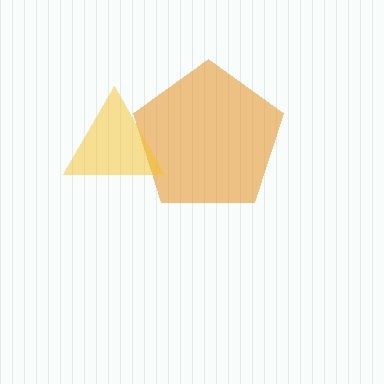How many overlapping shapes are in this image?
There are 2 overlapping shapes in the image.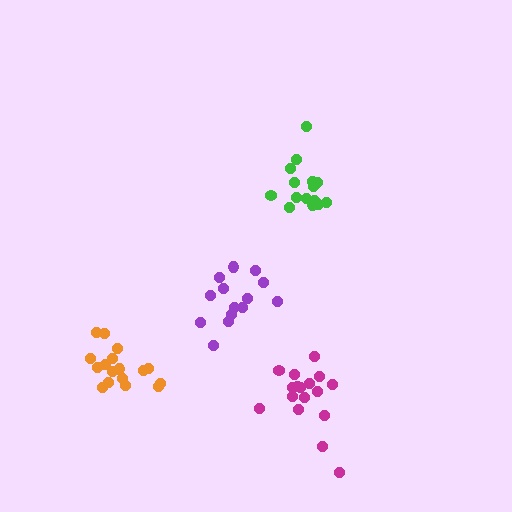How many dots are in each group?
Group 1: 15 dots, Group 2: 17 dots, Group 3: 17 dots, Group 4: 14 dots (63 total).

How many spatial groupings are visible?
There are 4 spatial groupings.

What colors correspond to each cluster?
The clusters are colored: green, magenta, orange, purple.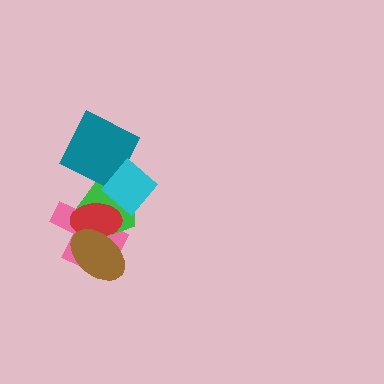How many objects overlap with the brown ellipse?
3 objects overlap with the brown ellipse.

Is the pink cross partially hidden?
Yes, it is partially covered by another shape.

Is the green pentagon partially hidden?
Yes, it is partially covered by another shape.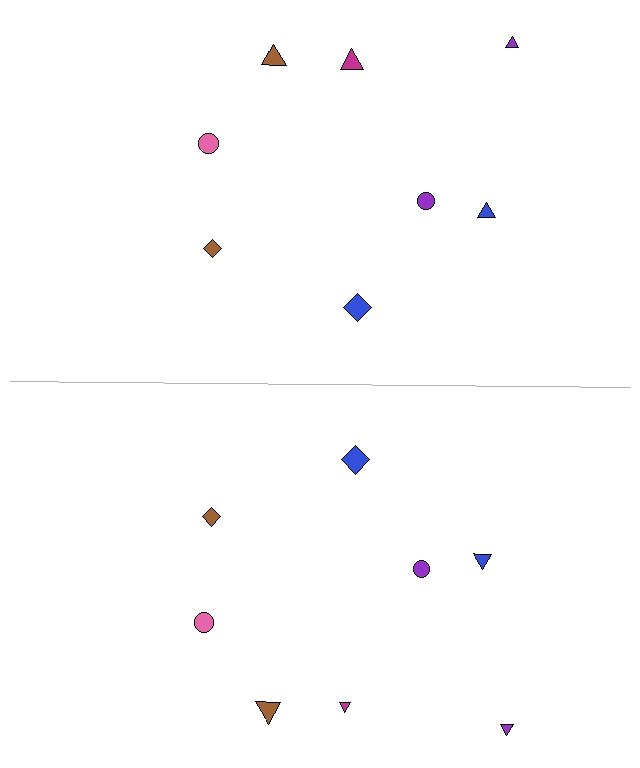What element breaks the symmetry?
The magenta triangle on the bottom side has a different size than its mirror counterpart.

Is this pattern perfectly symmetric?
No, the pattern is not perfectly symmetric. The magenta triangle on the bottom side has a different size than its mirror counterpart.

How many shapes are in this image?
There are 16 shapes in this image.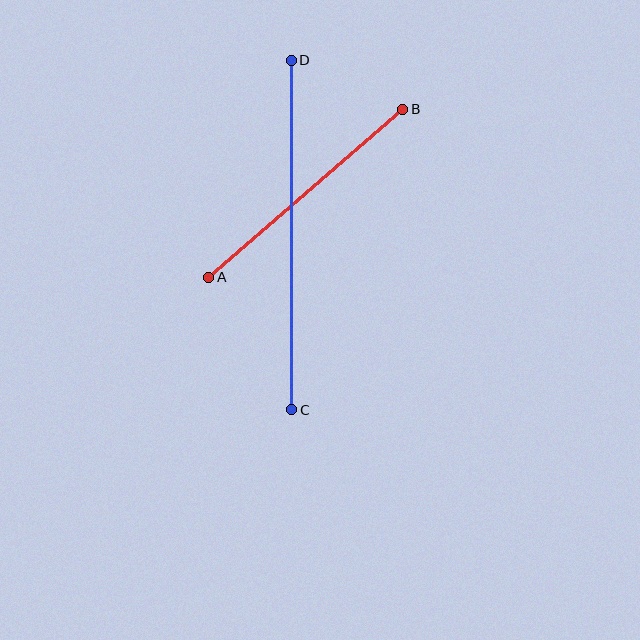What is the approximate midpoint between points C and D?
The midpoint is at approximately (292, 235) pixels.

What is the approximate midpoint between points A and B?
The midpoint is at approximately (306, 193) pixels.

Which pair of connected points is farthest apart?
Points C and D are farthest apart.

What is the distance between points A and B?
The distance is approximately 257 pixels.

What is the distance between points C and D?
The distance is approximately 350 pixels.